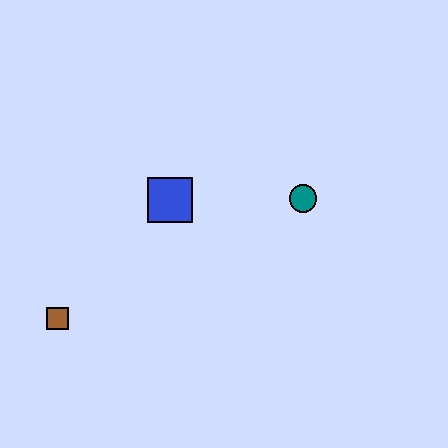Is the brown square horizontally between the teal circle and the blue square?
No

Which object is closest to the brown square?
The blue square is closest to the brown square.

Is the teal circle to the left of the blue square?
No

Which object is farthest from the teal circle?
The brown square is farthest from the teal circle.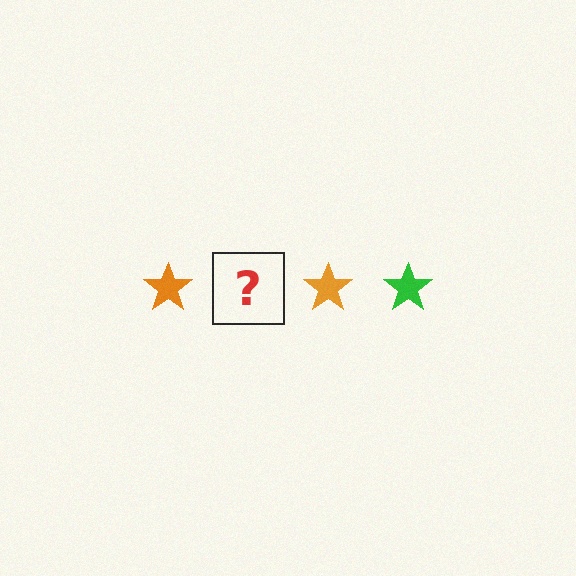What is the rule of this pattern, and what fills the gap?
The rule is that the pattern cycles through orange, green stars. The gap should be filled with a green star.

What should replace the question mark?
The question mark should be replaced with a green star.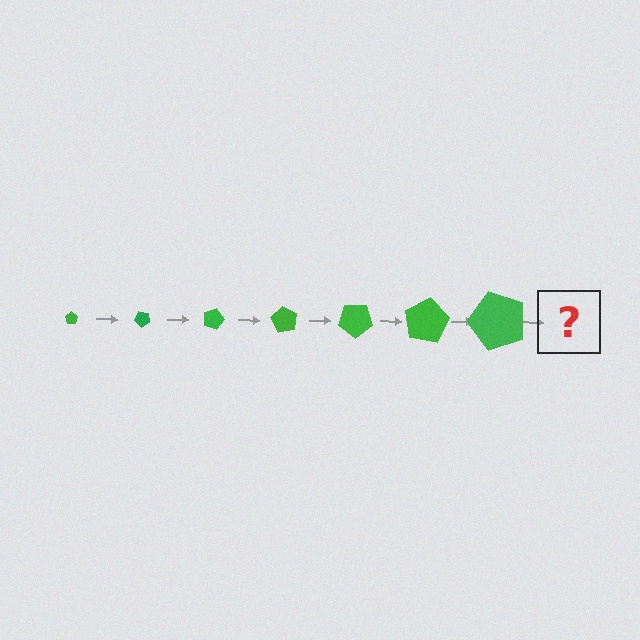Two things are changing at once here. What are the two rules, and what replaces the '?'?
The two rules are that the pentagon grows larger each step and it rotates 45 degrees each step. The '?' should be a pentagon, larger than the previous one and rotated 315 degrees from the start.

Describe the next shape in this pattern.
It should be a pentagon, larger than the previous one and rotated 315 degrees from the start.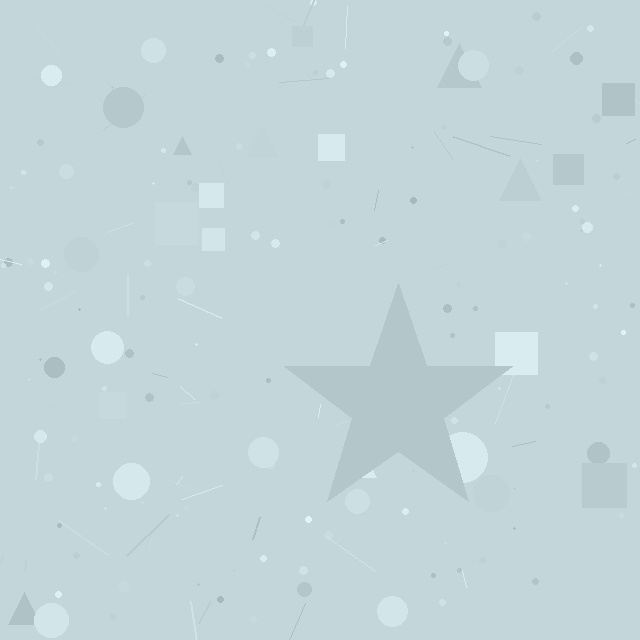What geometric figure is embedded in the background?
A star is embedded in the background.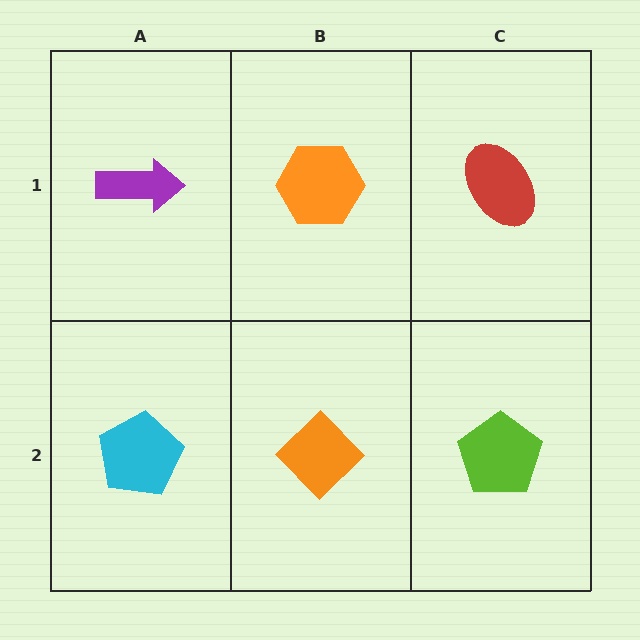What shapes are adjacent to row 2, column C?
A red ellipse (row 1, column C), an orange diamond (row 2, column B).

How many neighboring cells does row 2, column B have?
3.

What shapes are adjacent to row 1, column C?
A lime pentagon (row 2, column C), an orange hexagon (row 1, column B).